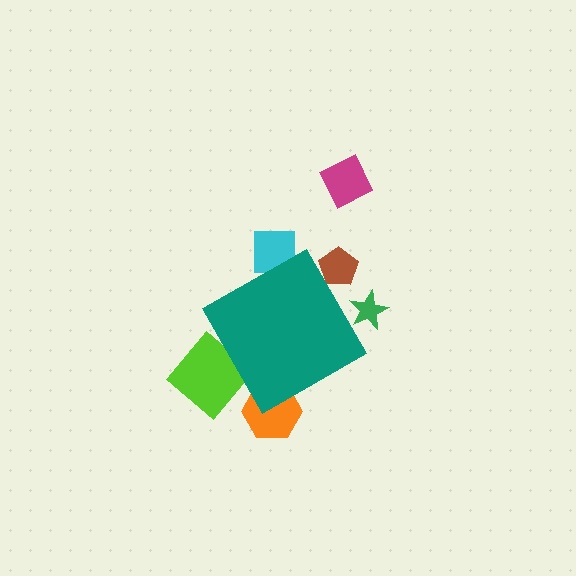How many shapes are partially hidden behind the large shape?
5 shapes are partially hidden.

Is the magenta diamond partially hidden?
No, the magenta diamond is fully visible.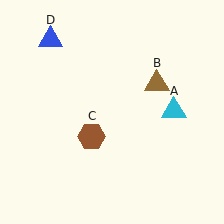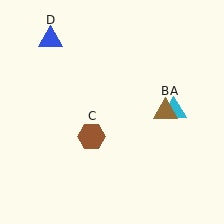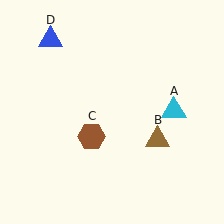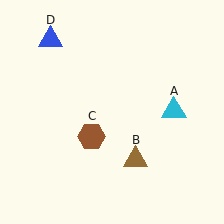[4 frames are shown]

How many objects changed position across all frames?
1 object changed position: brown triangle (object B).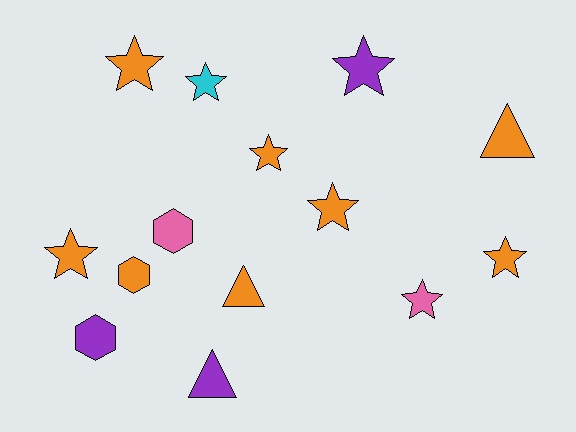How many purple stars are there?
There is 1 purple star.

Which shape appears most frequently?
Star, with 8 objects.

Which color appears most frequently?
Orange, with 8 objects.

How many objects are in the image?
There are 14 objects.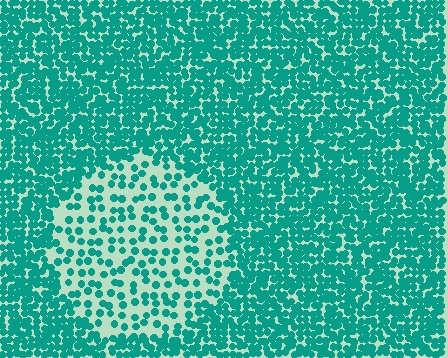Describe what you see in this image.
The image contains small teal elements arranged at two different densities. A circle-shaped region is visible where the elements are less densely packed than the surrounding area.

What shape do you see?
I see a circle.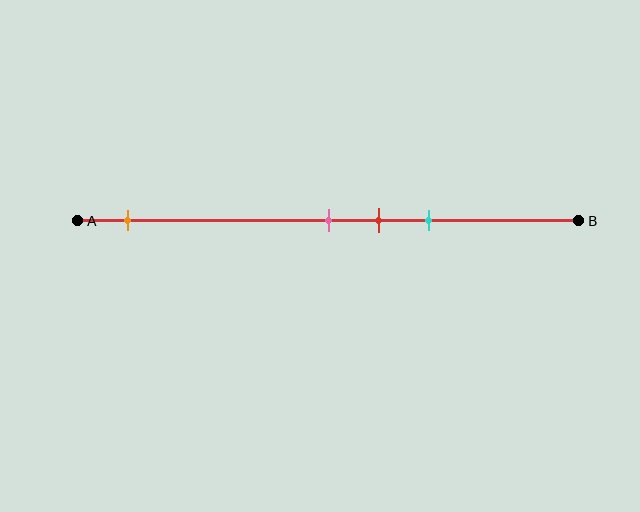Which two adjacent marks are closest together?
The pink and red marks are the closest adjacent pair.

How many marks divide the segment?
There are 4 marks dividing the segment.